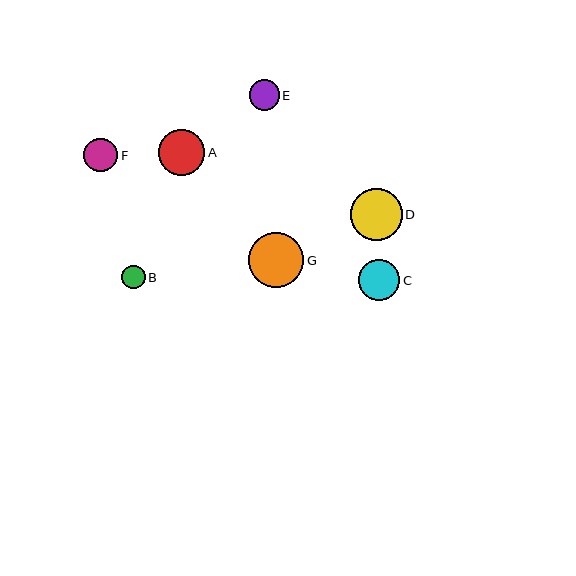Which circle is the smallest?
Circle B is the smallest with a size of approximately 23 pixels.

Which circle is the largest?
Circle G is the largest with a size of approximately 55 pixels.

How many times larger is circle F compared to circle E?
Circle F is approximately 1.1 times the size of circle E.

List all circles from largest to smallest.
From largest to smallest: G, D, A, C, F, E, B.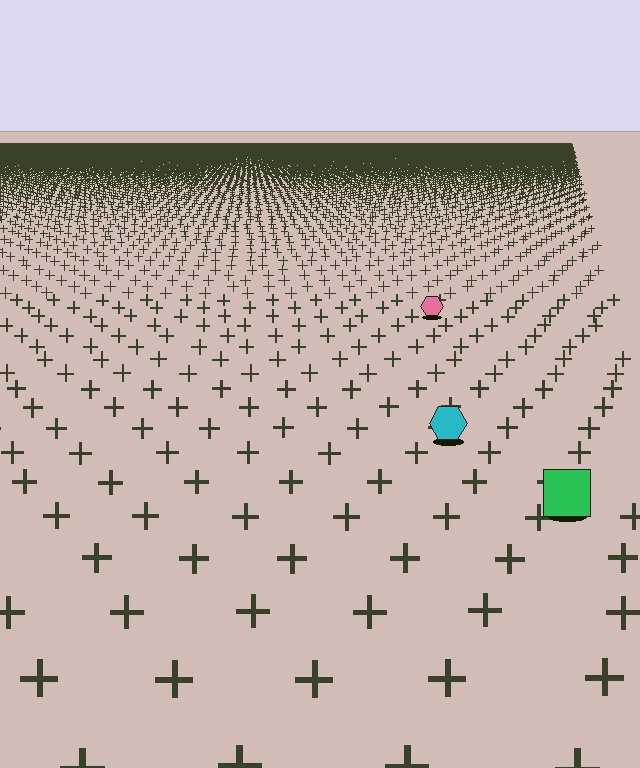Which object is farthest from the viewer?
The pink hexagon is farthest from the viewer. It appears smaller and the ground texture around it is denser.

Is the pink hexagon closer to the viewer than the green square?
No. The green square is closer — you can tell from the texture gradient: the ground texture is coarser near it.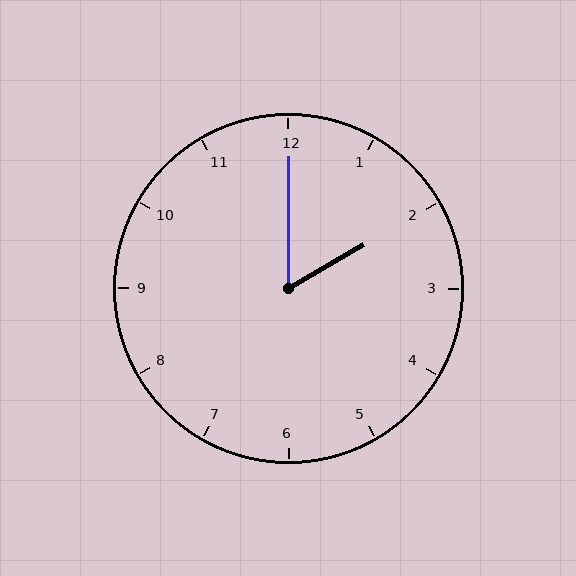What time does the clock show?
2:00.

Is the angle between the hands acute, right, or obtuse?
It is acute.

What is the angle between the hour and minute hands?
Approximately 60 degrees.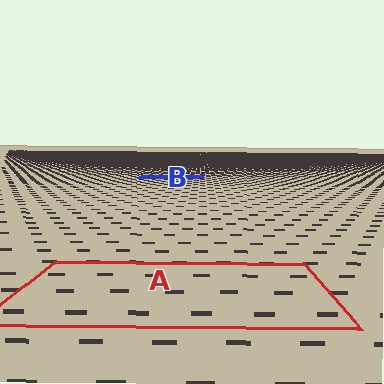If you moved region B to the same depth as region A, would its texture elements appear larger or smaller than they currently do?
They would appear larger. At a closer depth, the same texture elements are projected at a bigger on-screen size.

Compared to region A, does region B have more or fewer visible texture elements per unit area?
Region B has more texture elements per unit area — they are packed more densely because it is farther away.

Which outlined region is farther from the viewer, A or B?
Region B is farther from the viewer — the texture elements inside it appear smaller and more densely packed.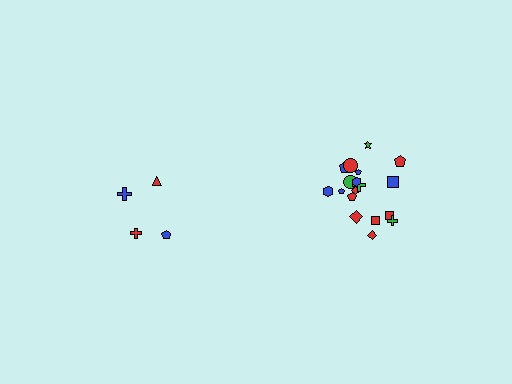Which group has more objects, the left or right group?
The right group.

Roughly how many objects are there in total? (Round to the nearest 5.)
Roughly 20 objects in total.